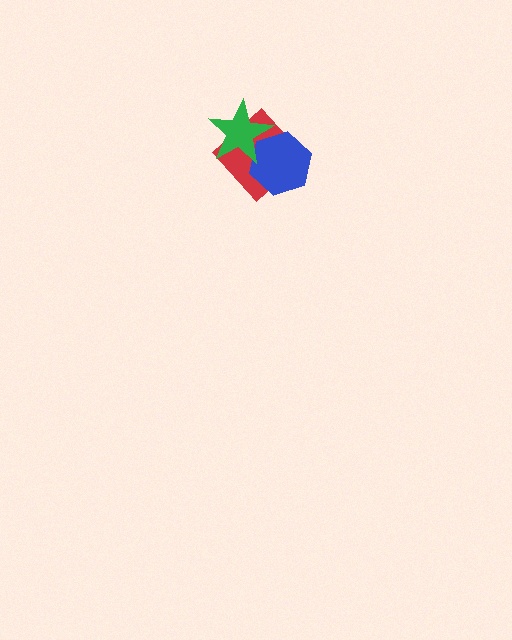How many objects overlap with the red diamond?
2 objects overlap with the red diamond.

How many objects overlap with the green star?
2 objects overlap with the green star.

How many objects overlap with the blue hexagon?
2 objects overlap with the blue hexagon.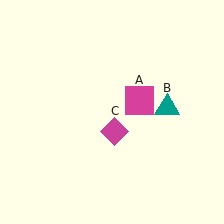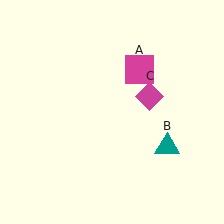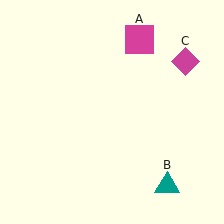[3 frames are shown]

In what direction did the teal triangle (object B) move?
The teal triangle (object B) moved down.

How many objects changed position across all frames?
3 objects changed position: magenta square (object A), teal triangle (object B), magenta diamond (object C).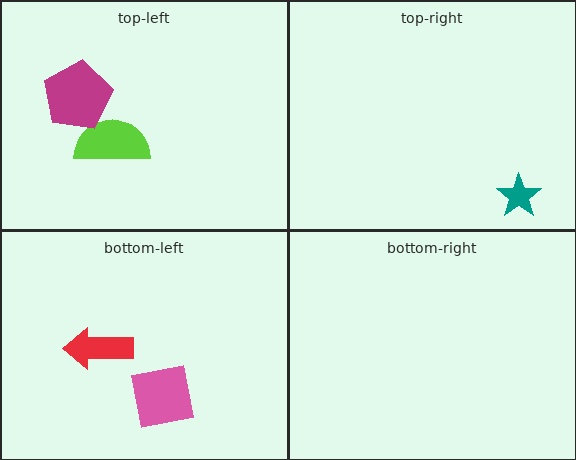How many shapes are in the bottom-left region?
2.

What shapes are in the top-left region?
The lime semicircle, the magenta pentagon.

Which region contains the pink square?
The bottom-left region.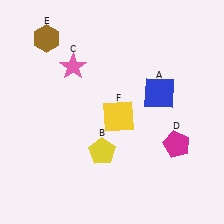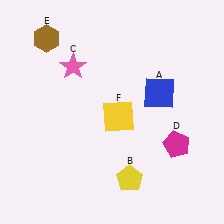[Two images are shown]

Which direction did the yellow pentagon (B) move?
The yellow pentagon (B) moved right.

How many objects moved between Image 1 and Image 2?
1 object moved between the two images.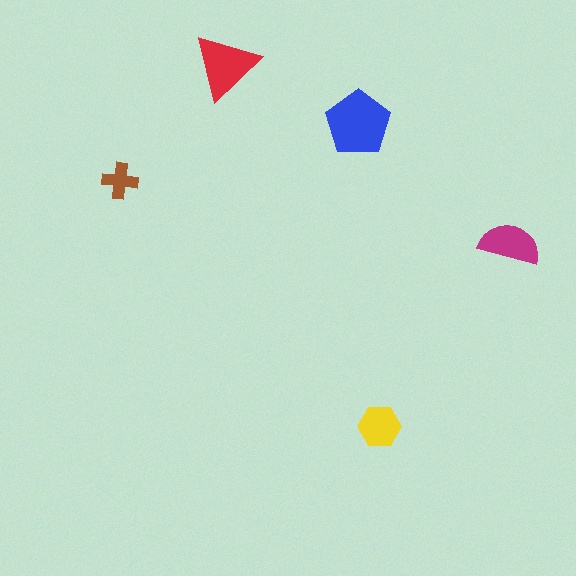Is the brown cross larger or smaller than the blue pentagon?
Smaller.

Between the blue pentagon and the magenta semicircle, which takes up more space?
The blue pentagon.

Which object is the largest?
The blue pentagon.